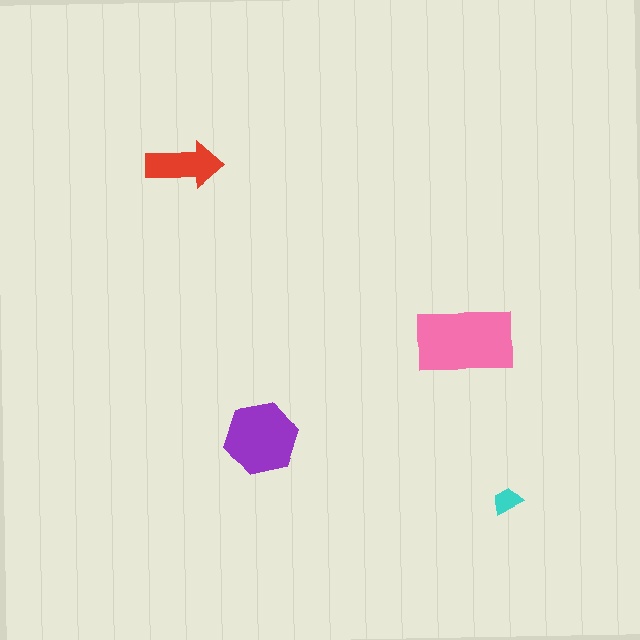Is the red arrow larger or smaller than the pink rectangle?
Smaller.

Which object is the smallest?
The cyan trapezoid.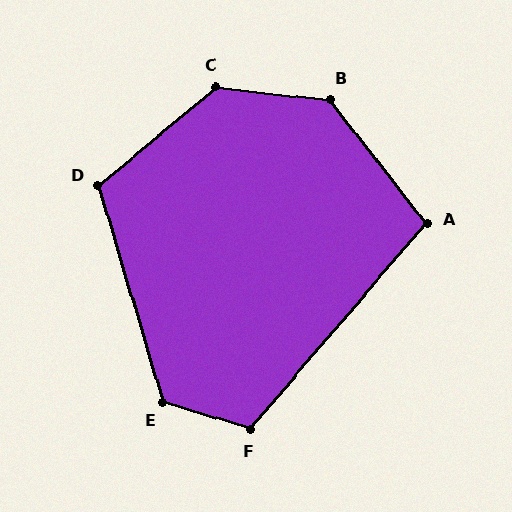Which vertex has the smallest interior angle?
A, at approximately 102 degrees.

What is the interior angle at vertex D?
Approximately 113 degrees (obtuse).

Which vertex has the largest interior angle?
C, at approximately 134 degrees.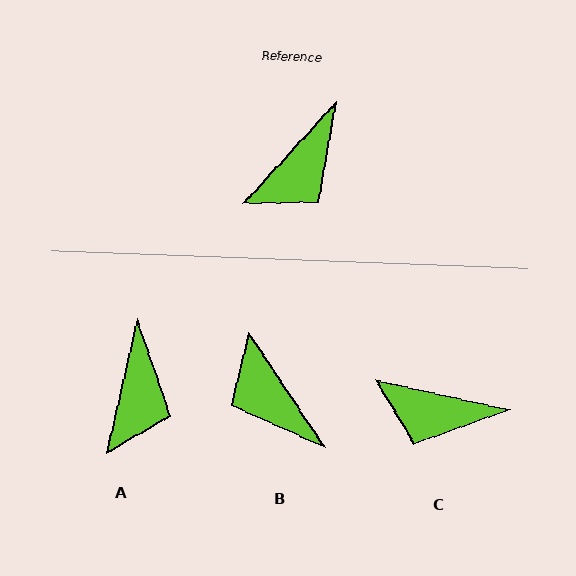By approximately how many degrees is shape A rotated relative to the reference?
Approximately 29 degrees counter-clockwise.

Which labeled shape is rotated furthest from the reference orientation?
B, about 104 degrees away.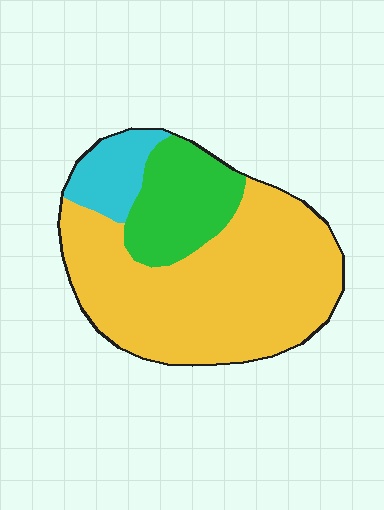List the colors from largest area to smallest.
From largest to smallest: yellow, green, cyan.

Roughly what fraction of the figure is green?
Green covers about 20% of the figure.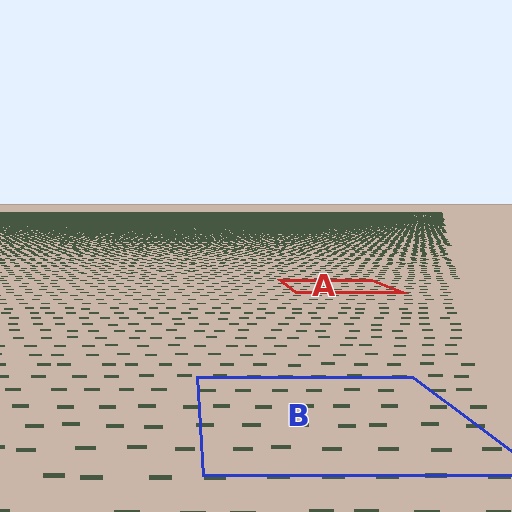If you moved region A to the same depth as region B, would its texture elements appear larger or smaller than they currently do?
They would appear larger. At a closer depth, the same texture elements are projected at a bigger on-screen size.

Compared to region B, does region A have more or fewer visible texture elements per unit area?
Region A has more texture elements per unit area — they are packed more densely because it is farther away.